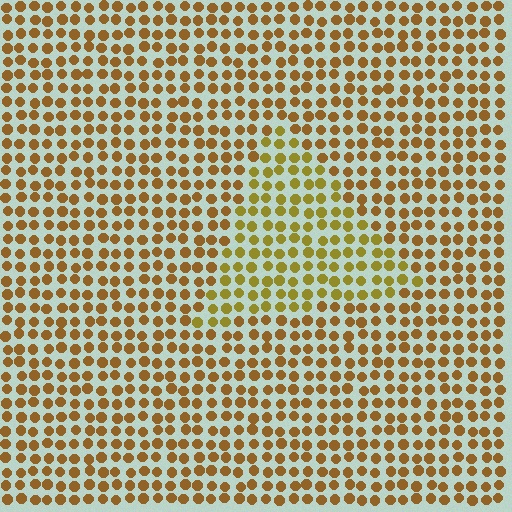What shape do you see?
I see a triangle.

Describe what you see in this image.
The image is filled with small brown elements in a uniform arrangement. A triangle-shaped region is visible where the elements are tinted to a slightly different hue, forming a subtle color boundary.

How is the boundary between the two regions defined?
The boundary is defined purely by a slight shift in hue (about 23 degrees). Spacing, size, and orientation are identical on both sides.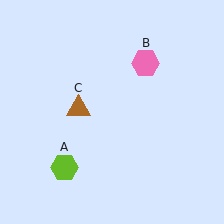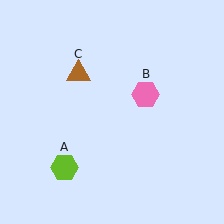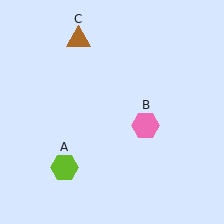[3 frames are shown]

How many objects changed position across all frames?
2 objects changed position: pink hexagon (object B), brown triangle (object C).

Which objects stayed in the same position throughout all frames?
Lime hexagon (object A) remained stationary.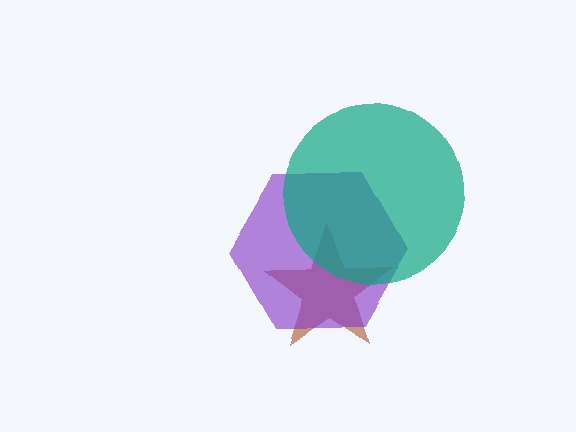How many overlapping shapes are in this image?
There are 3 overlapping shapes in the image.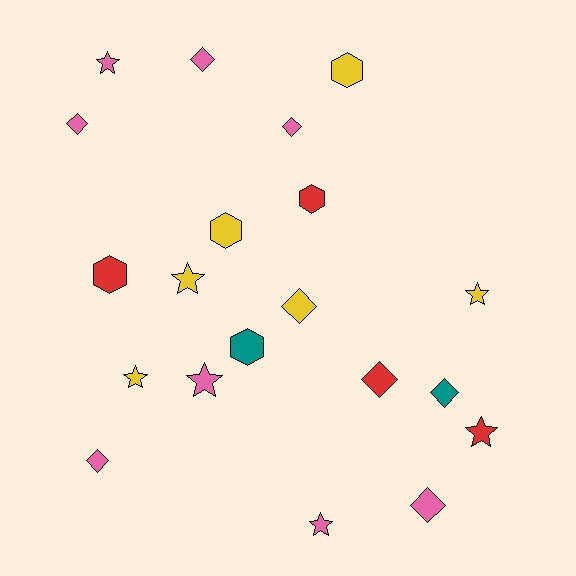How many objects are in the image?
There are 20 objects.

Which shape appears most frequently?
Diamond, with 8 objects.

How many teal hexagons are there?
There is 1 teal hexagon.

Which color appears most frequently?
Pink, with 8 objects.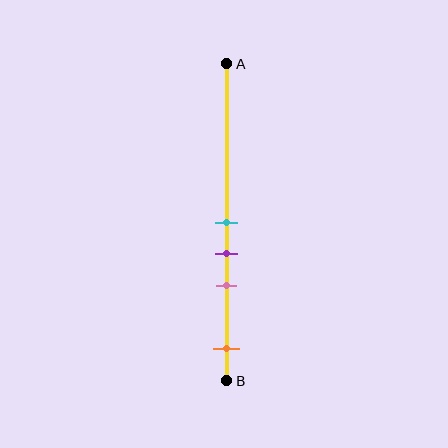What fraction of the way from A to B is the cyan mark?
The cyan mark is approximately 50% (0.5) of the way from A to B.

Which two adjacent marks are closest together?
The cyan and purple marks are the closest adjacent pair.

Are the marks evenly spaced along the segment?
No, the marks are not evenly spaced.